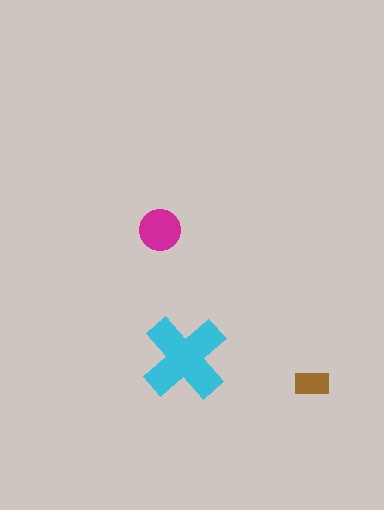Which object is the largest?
The cyan cross.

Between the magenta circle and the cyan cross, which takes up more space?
The cyan cross.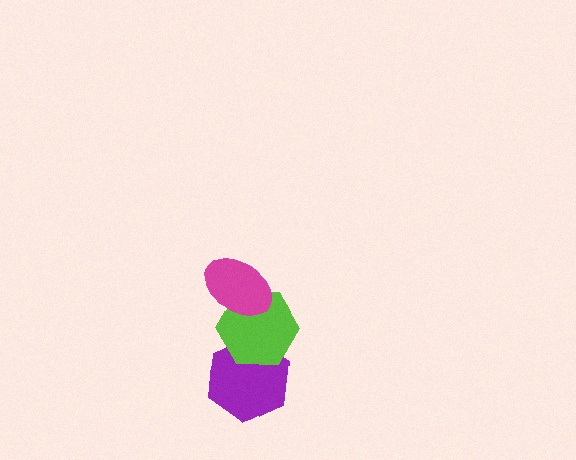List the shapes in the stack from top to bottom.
From top to bottom: the magenta ellipse, the lime hexagon, the purple hexagon.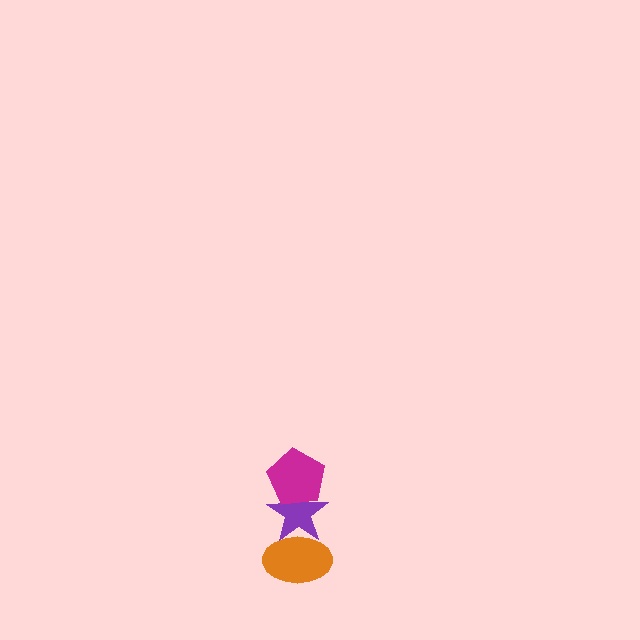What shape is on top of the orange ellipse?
The purple star is on top of the orange ellipse.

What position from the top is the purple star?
The purple star is 2nd from the top.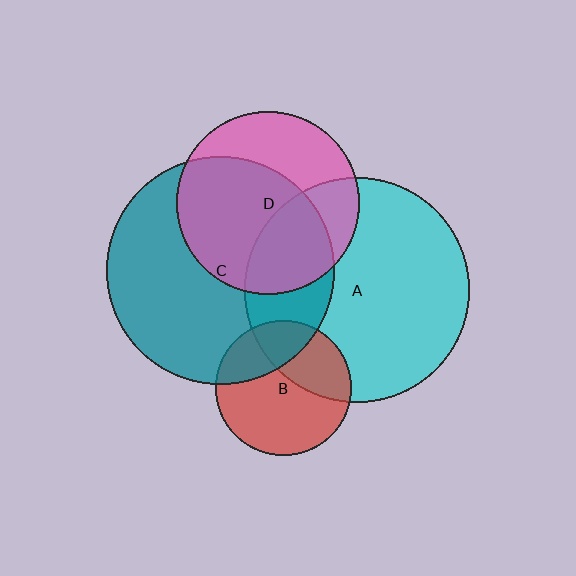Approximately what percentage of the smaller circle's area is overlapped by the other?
Approximately 35%.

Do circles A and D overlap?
Yes.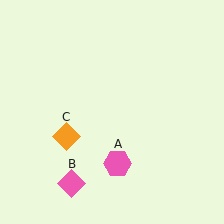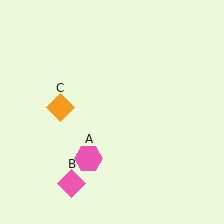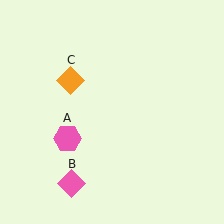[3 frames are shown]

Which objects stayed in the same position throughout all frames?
Pink diamond (object B) remained stationary.